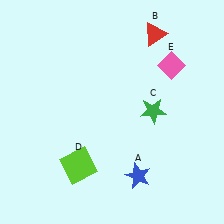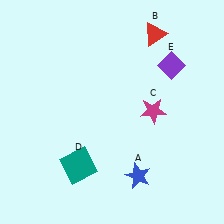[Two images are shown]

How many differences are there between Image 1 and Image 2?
There are 3 differences between the two images.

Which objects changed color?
C changed from green to magenta. D changed from lime to teal. E changed from pink to purple.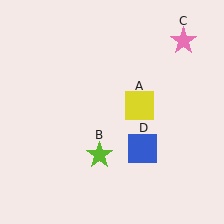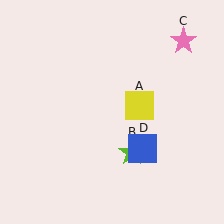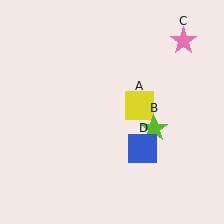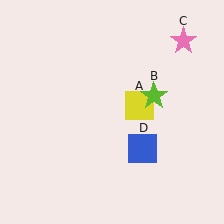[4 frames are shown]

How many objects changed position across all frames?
1 object changed position: lime star (object B).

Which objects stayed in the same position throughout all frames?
Yellow square (object A) and pink star (object C) and blue square (object D) remained stationary.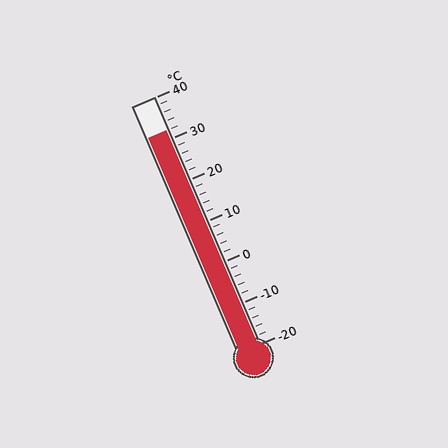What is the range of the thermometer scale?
The thermometer scale ranges from -20°C to 40°C.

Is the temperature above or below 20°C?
The temperature is above 20°C.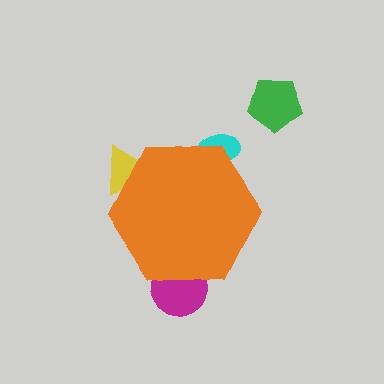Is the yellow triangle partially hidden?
Yes, the yellow triangle is partially hidden behind the orange hexagon.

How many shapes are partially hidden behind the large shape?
3 shapes are partially hidden.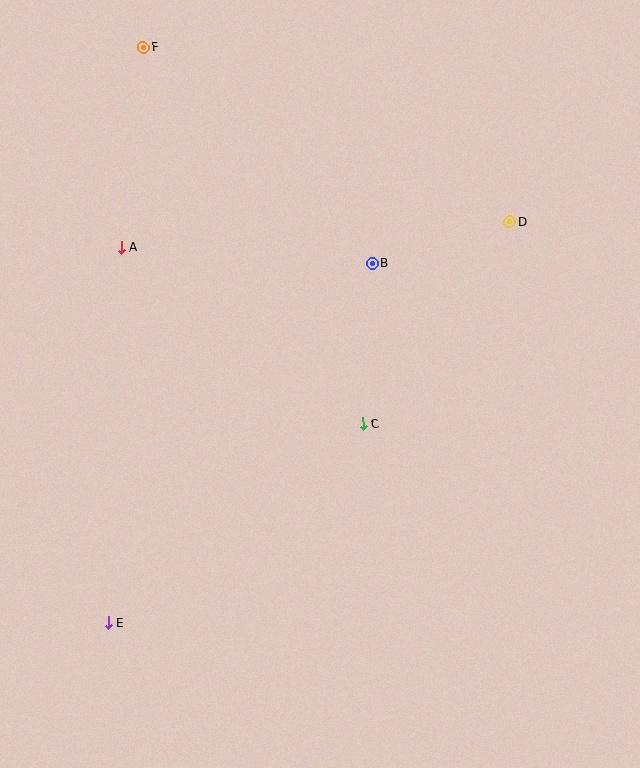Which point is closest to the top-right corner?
Point D is closest to the top-right corner.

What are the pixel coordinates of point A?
Point A is at (122, 247).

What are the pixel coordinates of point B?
Point B is at (373, 264).